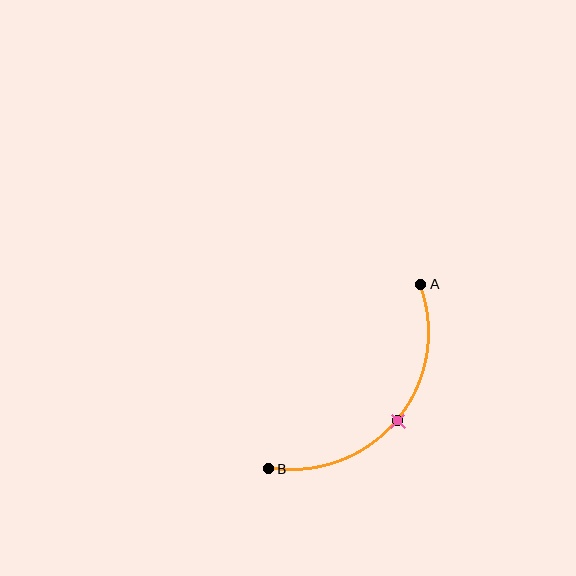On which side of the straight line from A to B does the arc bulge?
The arc bulges below and to the right of the straight line connecting A and B.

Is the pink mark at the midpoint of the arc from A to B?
Yes. The pink mark lies on the arc at equal arc-length from both A and B — it is the arc midpoint.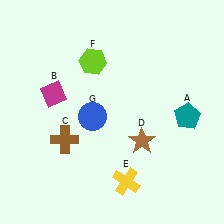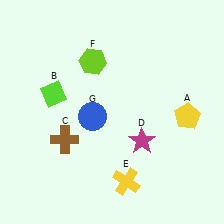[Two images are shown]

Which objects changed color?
A changed from teal to yellow. B changed from magenta to lime. D changed from brown to magenta.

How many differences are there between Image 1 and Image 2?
There are 3 differences between the two images.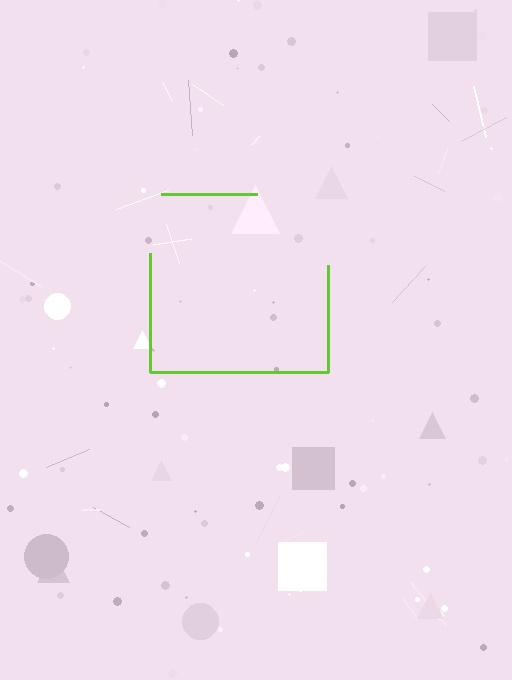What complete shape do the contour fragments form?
The contour fragments form a square.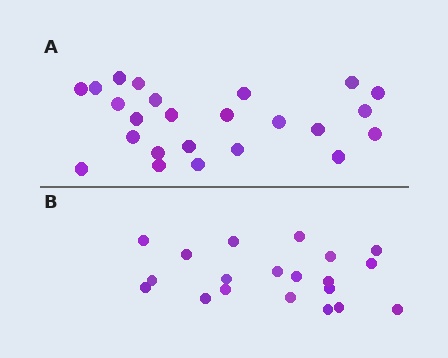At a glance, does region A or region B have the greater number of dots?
Region A (the top region) has more dots.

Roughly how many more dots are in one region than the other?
Region A has about 4 more dots than region B.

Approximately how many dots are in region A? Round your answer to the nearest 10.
About 20 dots. (The exact count is 24, which rounds to 20.)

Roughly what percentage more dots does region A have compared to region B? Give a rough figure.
About 20% more.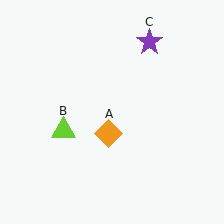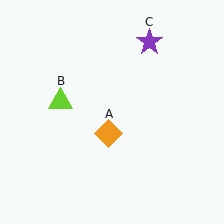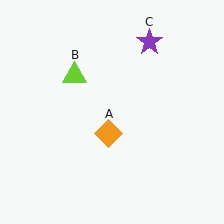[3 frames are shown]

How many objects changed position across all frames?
1 object changed position: lime triangle (object B).